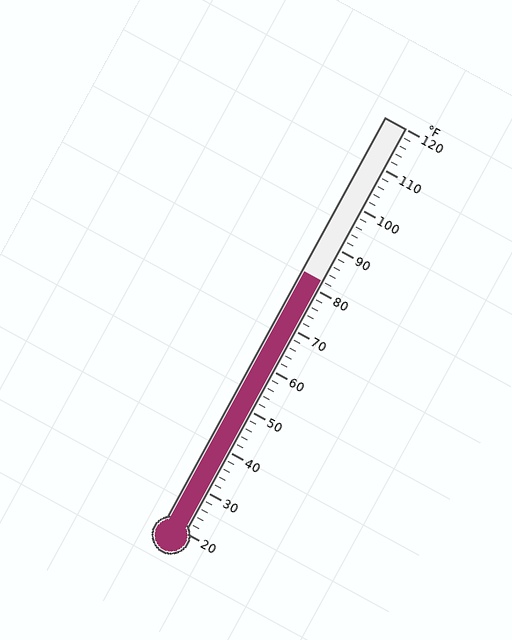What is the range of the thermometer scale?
The thermometer scale ranges from 20°F to 120°F.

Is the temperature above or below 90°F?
The temperature is below 90°F.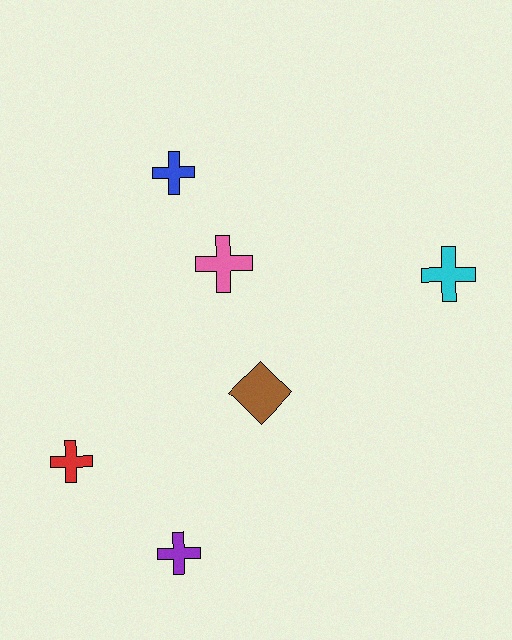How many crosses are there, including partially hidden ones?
There are 5 crosses.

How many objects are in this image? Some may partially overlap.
There are 6 objects.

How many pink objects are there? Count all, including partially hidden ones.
There is 1 pink object.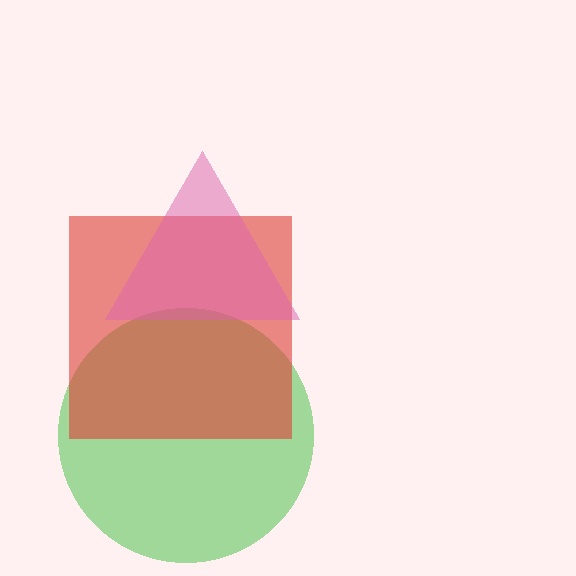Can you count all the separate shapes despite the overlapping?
Yes, there are 3 separate shapes.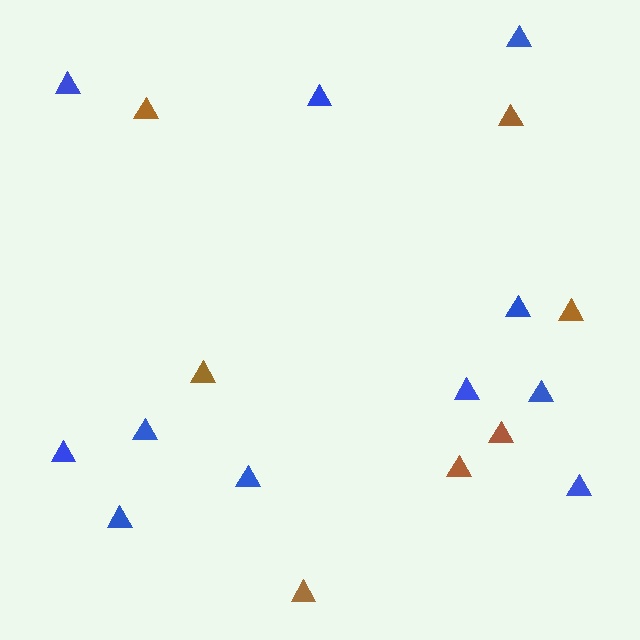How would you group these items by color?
There are 2 groups: one group of brown triangles (7) and one group of blue triangles (11).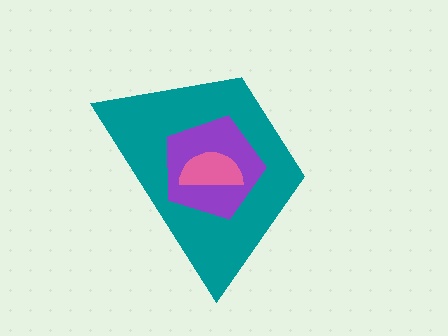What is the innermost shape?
The pink semicircle.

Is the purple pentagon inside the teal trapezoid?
Yes.